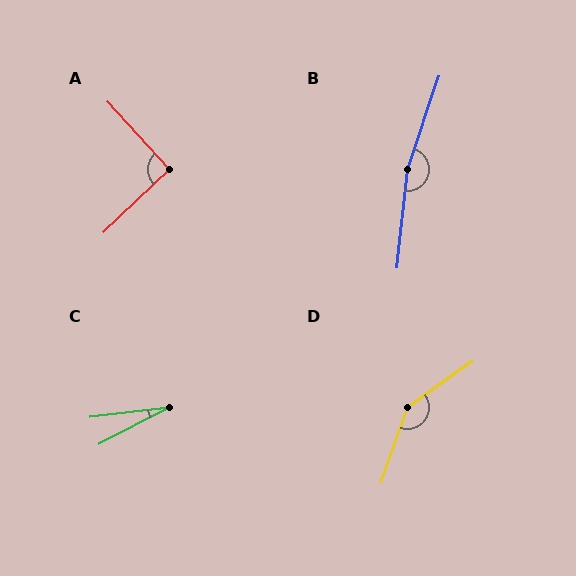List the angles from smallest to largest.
C (21°), A (91°), D (145°), B (167°).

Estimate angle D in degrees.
Approximately 145 degrees.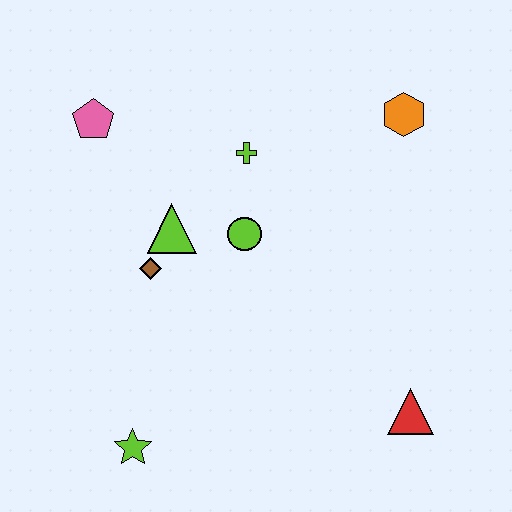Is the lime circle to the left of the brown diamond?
No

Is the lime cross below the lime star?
No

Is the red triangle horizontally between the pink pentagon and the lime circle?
No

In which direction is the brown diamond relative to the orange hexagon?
The brown diamond is to the left of the orange hexagon.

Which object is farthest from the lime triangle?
The red triangle is farthest from the lime triangle.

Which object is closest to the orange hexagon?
The lime cross is closest to the orange hexagon.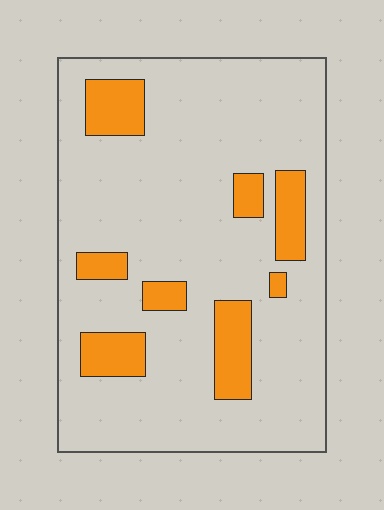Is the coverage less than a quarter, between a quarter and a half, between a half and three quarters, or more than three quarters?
Less than a quarter.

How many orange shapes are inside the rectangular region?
8.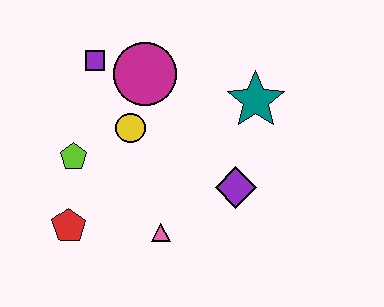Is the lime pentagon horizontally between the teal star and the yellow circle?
No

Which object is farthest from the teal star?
The red pentagon is farthest from the teal star.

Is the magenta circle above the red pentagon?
Yes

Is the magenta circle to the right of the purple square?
Yes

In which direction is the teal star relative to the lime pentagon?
The teal star is to the right of the lime pentagon.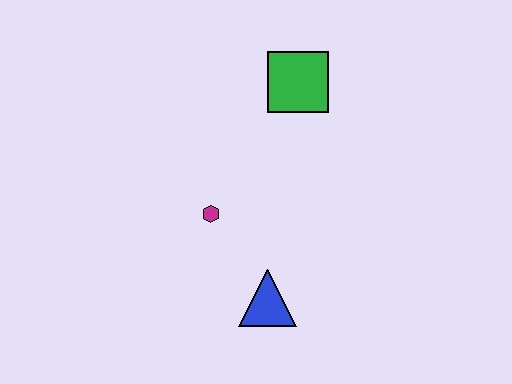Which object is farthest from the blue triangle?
The green square is farthest from the blue triangle.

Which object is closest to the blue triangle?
The magenta hexagon is closest to the blue triangle.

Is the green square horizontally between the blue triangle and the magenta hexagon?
No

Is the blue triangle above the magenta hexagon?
No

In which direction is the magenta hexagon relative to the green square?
The magenta hexagon is below the green square.